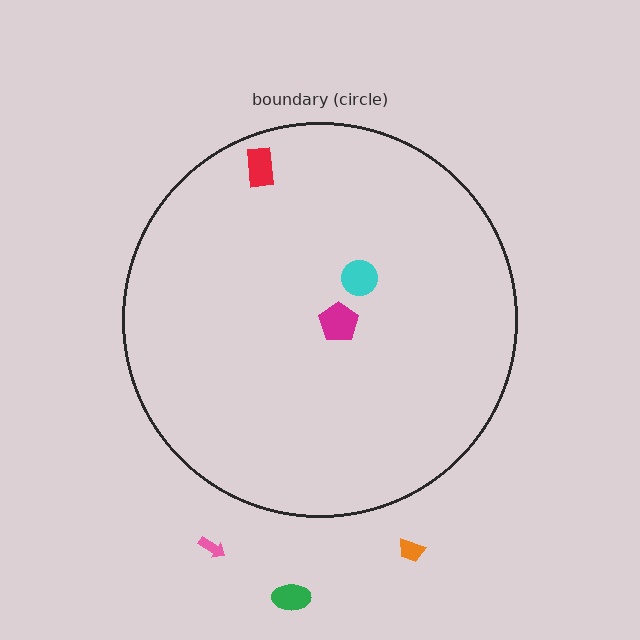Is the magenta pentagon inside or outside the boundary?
Inside.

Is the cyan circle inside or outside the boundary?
Inside.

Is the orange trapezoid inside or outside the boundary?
Outside.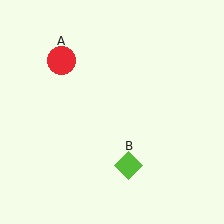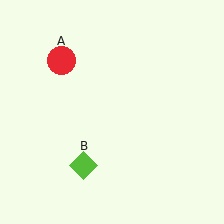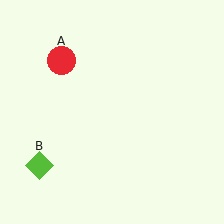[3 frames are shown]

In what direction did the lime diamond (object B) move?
The lime diamond (object B) moved left.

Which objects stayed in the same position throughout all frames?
Red circle (object A) remained stationary.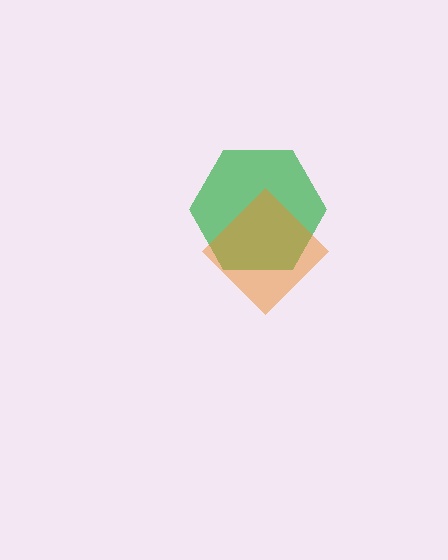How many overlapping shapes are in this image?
There are 2 overlapping shapes in the image.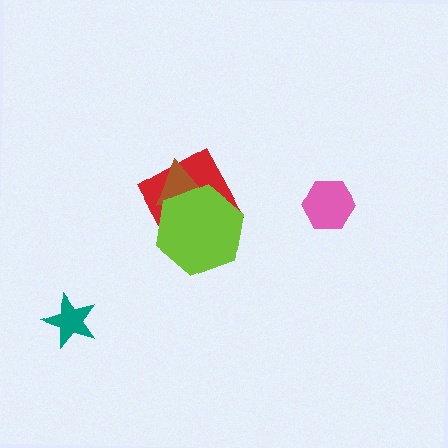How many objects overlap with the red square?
2 objects overlap with the red square.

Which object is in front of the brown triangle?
The lime hexagon is in front of the brown triangle.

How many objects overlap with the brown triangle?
2 objects overlap with the brown triangle.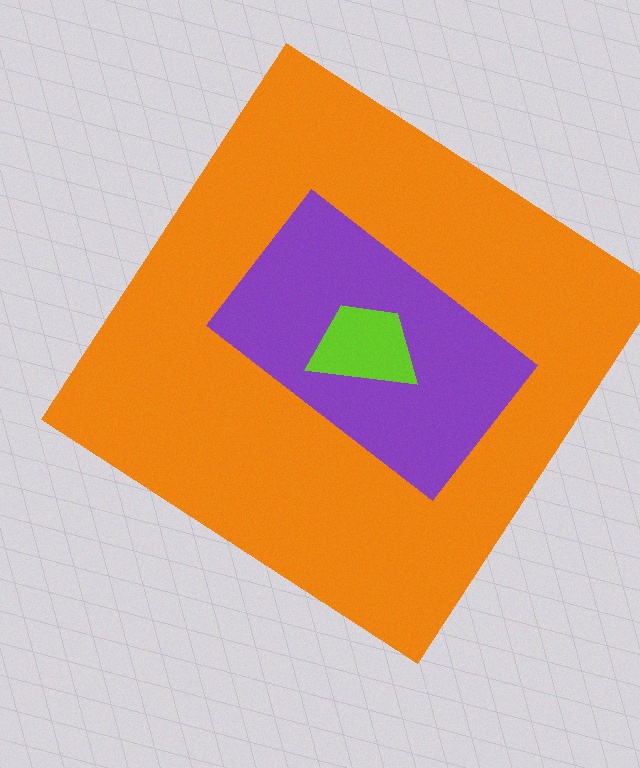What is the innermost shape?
The lime trapezoid.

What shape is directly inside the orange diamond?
The purple rectangle.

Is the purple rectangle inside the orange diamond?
Yes.